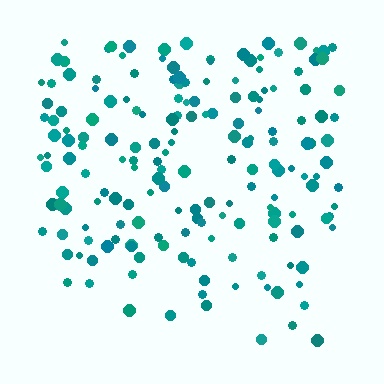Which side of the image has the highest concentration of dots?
The top.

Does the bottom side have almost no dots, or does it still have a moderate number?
Still a moderate number, just noticeably fewer than the top.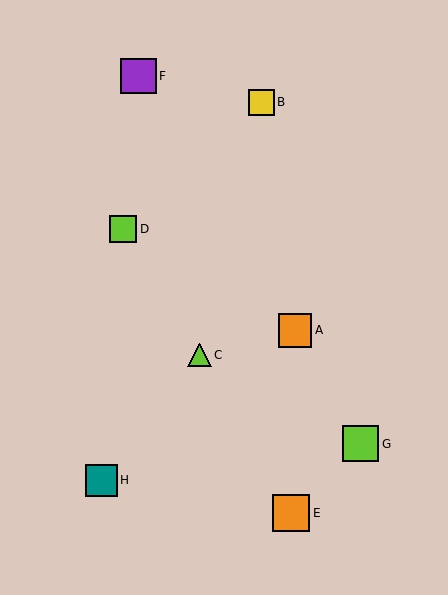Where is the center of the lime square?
The center of the lime square is at (123, 229).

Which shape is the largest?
The orange square (labeled E) is the largest.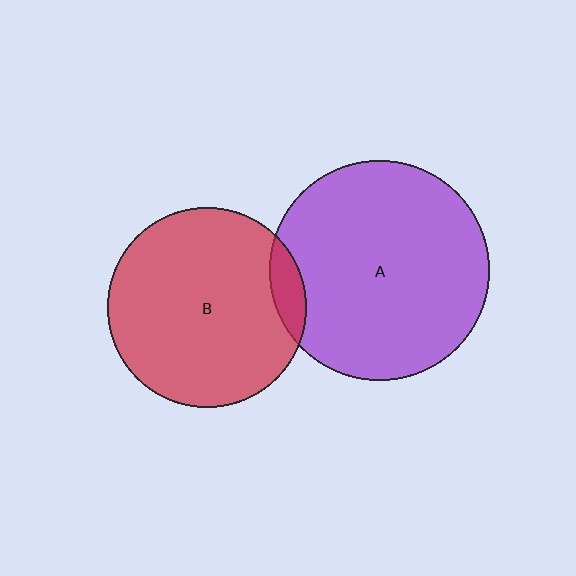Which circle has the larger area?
Circle A (purple).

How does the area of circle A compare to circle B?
Approximately 1.2 times.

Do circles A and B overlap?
Yes.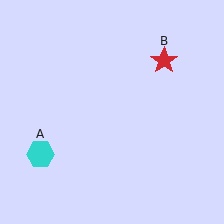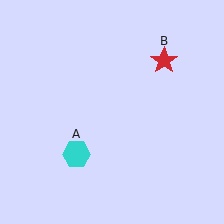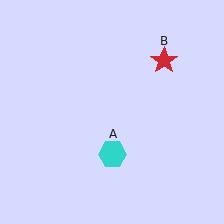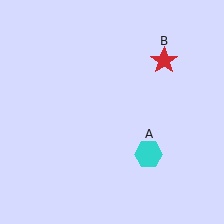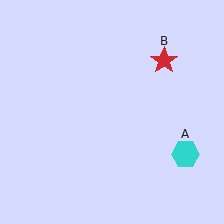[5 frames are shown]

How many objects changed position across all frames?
1 object changed position: cyan hexagon (object A).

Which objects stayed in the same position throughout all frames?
Red star (object B) remained stationary.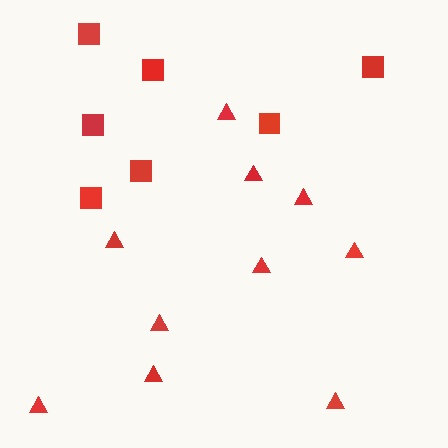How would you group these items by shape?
There are 2 groups: one group of triangles (10) and one group of squares (7).